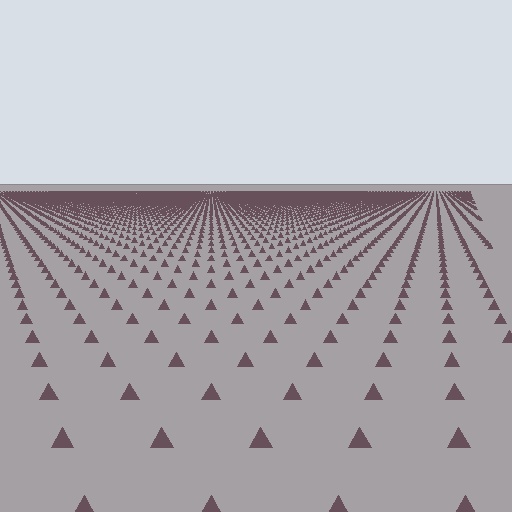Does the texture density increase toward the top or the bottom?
Density increases toward the top.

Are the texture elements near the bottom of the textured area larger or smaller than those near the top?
Larger. Near the bottom, elements are closer to the viewer and appear at a bigger on-screen size.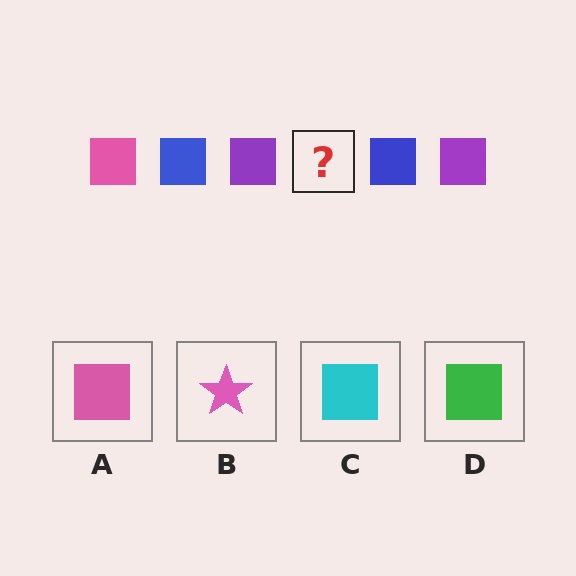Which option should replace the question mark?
Option A.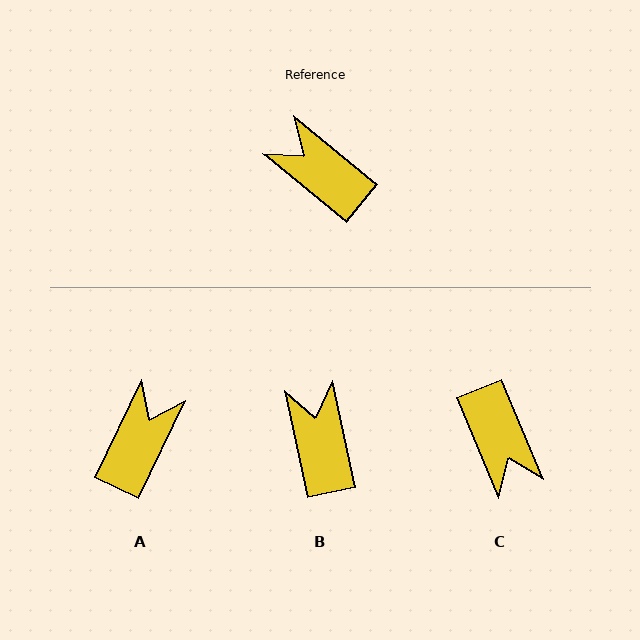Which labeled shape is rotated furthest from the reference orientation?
C, about 151 degrees away.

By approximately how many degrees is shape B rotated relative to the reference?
Approximately 39 degrees clockwise.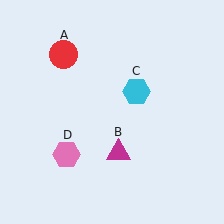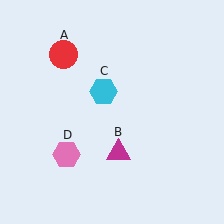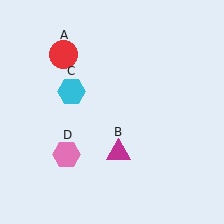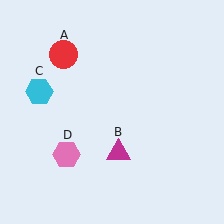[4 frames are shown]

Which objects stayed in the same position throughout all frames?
Red circle (object A) and magenta triangle (object B) and pink hexagon (object D) remained stationary.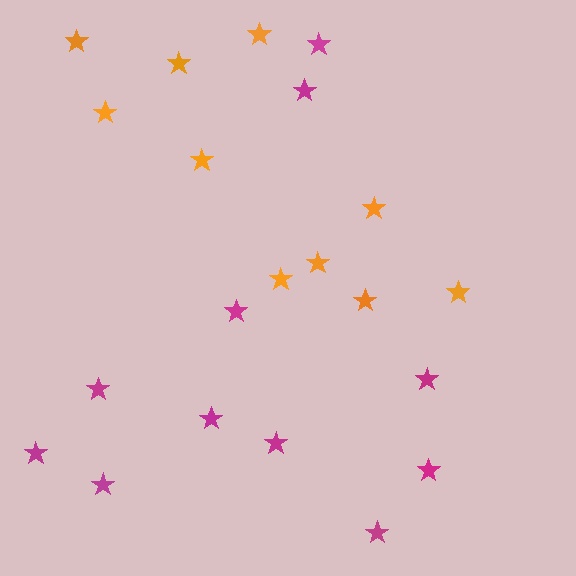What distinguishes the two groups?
There are 2 groups: one group of orange stars (10) and one group of magenta stars (11).